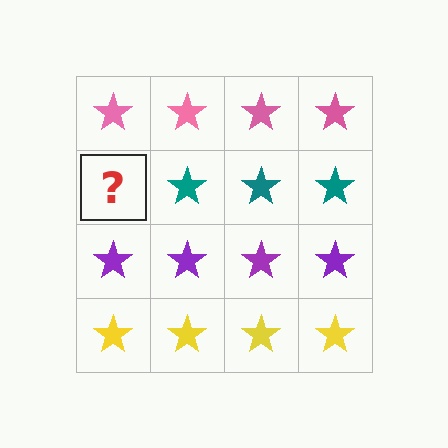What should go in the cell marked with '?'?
The missing cell should contain a teal star.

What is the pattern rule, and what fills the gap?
The rule is that each row has a consistent color. The gap should be filled with a teal star.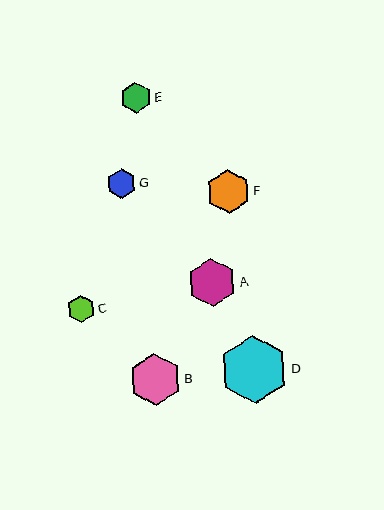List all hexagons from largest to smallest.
From largest to smallest: D, B, A, F, E, G, C.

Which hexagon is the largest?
Hexagon D is the largest with a size of approximately 68 pixels.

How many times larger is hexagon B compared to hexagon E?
Hexagon B is approximately 1.7 times the size of hexagon E.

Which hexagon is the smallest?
Hexagon C is the smallest with a size of approximately 27 pixels.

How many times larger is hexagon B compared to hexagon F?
Hexagon B is approximately 1.2 times the size of hexagon F.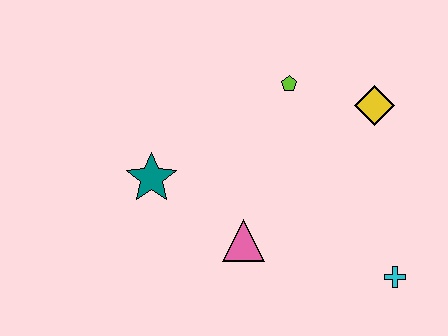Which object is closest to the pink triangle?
The teal star is closest to the pink triangle.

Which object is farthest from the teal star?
The cyan cross is farthest from the teal star.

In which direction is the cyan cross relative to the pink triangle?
The cyan cross is to the right of the pink triangle.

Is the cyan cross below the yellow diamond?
Yes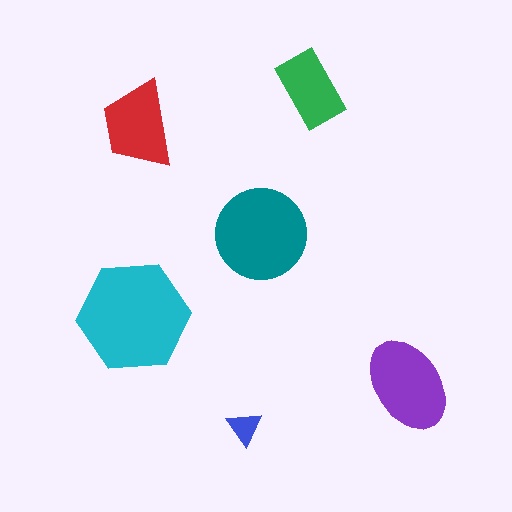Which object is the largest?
The cyan hexagon.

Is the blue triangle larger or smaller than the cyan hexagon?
Smaller.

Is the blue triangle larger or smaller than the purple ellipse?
Smaller.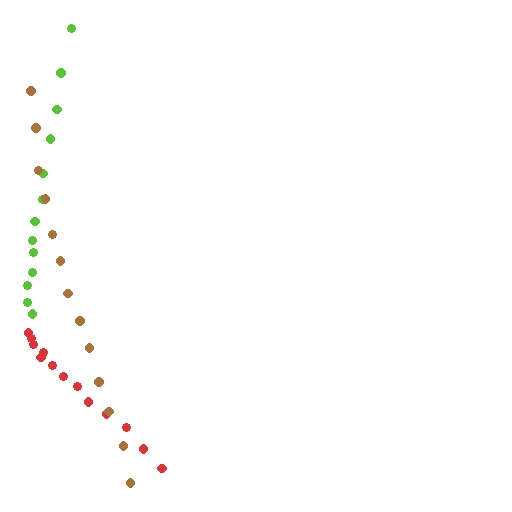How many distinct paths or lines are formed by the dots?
There are 3 distinct paths.